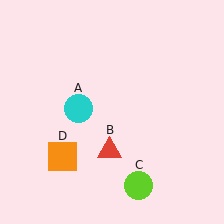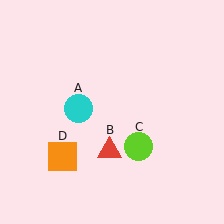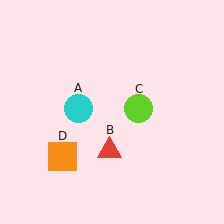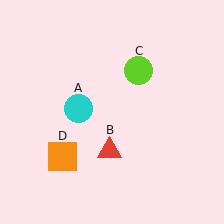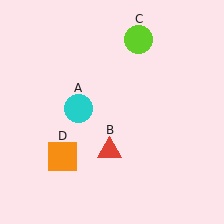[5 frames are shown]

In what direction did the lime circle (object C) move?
The lime circle (object C) moved up.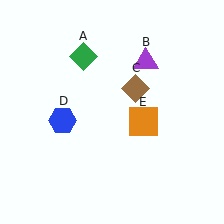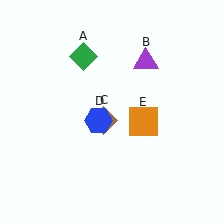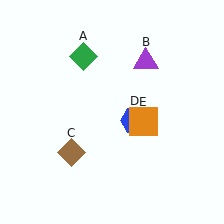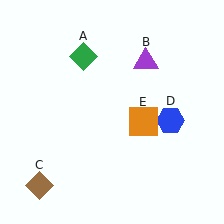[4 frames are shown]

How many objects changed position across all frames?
2 objects changed position: brown diamond (object C), blue hexagon (object D).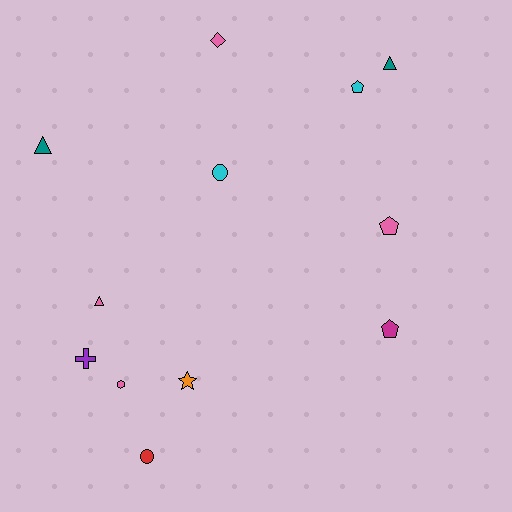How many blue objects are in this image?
There are no blue objects.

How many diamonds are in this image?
There is 1 diamond.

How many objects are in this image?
There are 12 objects.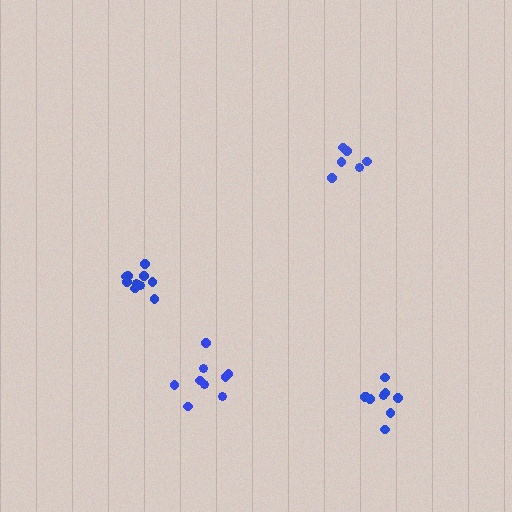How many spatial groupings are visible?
There are 4 spatial groupings.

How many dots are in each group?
Group 1: 6 dots, Group 2: 10 dots, Group 3: 9 dots, Group 4: 9 dots (34 total).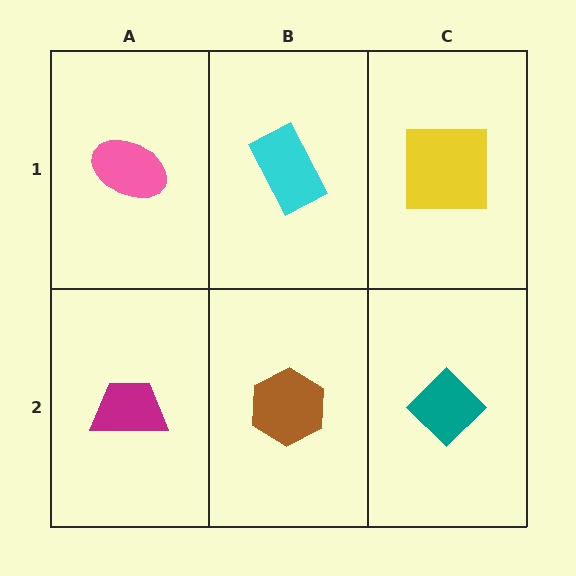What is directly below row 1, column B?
A brown hexagon.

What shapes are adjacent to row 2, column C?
A yellow square (row 1, column C), a brown hexagon (row 2, column B).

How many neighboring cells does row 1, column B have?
3.